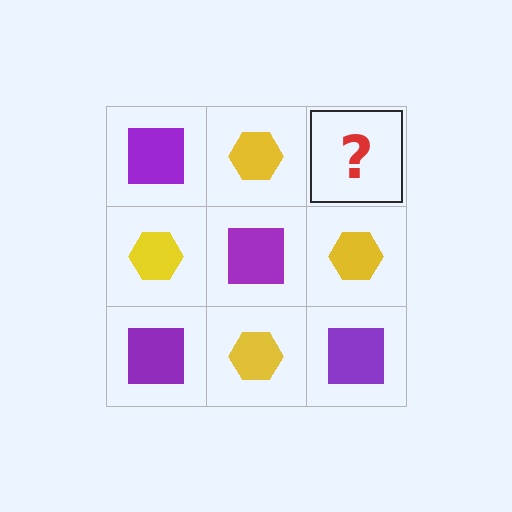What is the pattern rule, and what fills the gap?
The rule is that it alternates purple square and yellow hexagon in a checkerboard pattern. The gap should be filled with a purple square.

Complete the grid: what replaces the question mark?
The question mark should be replaced with a purple square.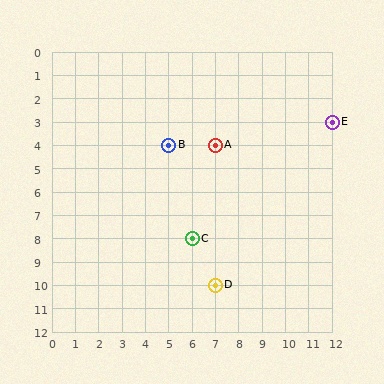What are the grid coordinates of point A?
Point A is at grid coordinates (7, 4).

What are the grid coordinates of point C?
Point C is at grid coordinates (6, 8).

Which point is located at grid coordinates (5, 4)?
Point B is at (5, 4).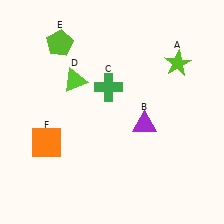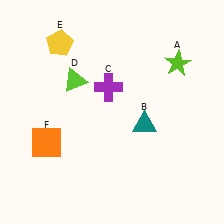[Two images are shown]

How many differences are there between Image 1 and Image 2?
There are 3 differences between the two images.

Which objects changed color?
B changed from purple to teal. C changed from green to purple. E changed from lime to yellow.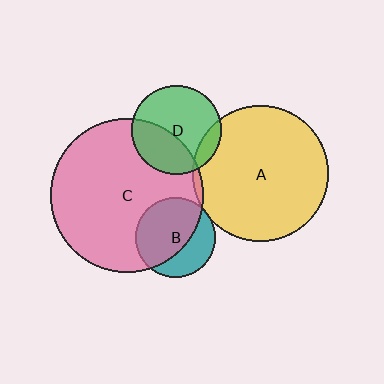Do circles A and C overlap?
Yes.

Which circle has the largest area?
Circle C (pink).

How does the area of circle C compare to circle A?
Approximately 1.3 times.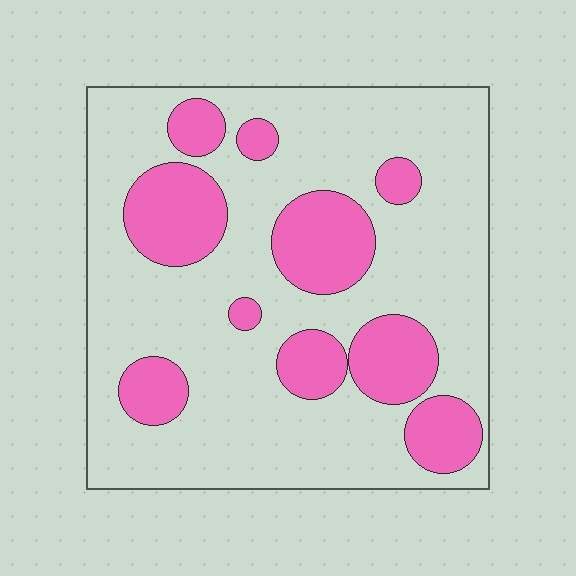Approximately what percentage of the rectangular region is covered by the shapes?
Approximately 25%.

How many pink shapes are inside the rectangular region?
10.